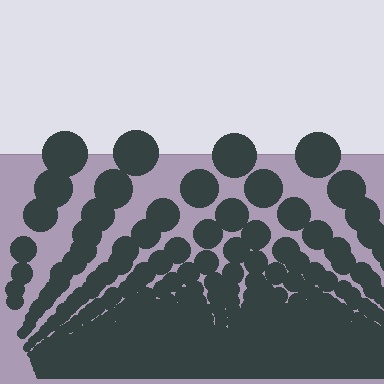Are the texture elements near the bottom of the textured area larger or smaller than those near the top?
Smaller. The gradient is inverted — elements near the bottom are smaller and denser.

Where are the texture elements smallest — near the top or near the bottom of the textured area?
Near the bottom.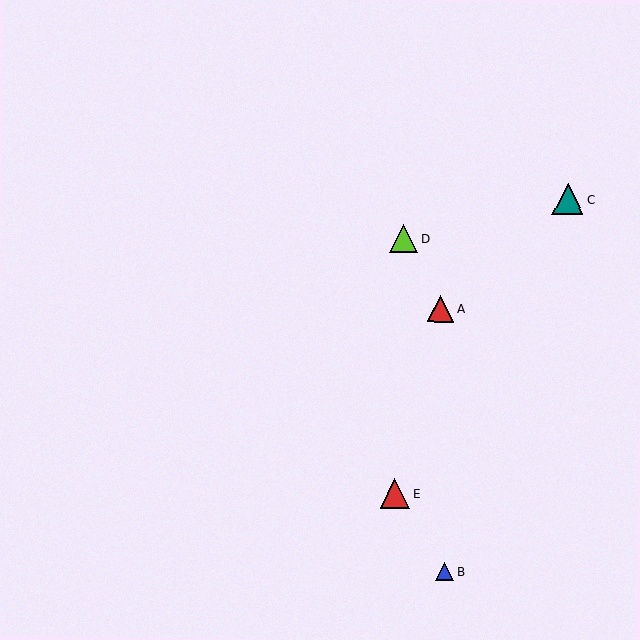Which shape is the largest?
The teal triangle (labeled C) is the largest.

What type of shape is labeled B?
Shape B is a blue triangle.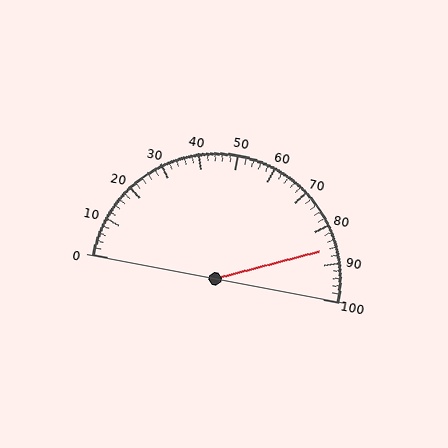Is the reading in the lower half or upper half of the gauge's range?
The reading is in the upper half of the range (0 to 100).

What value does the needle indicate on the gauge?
The needle indicates approximately 86.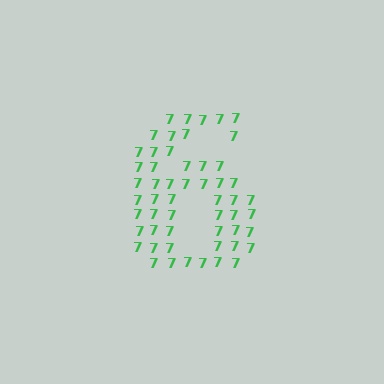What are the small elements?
The small elements are digit 7's.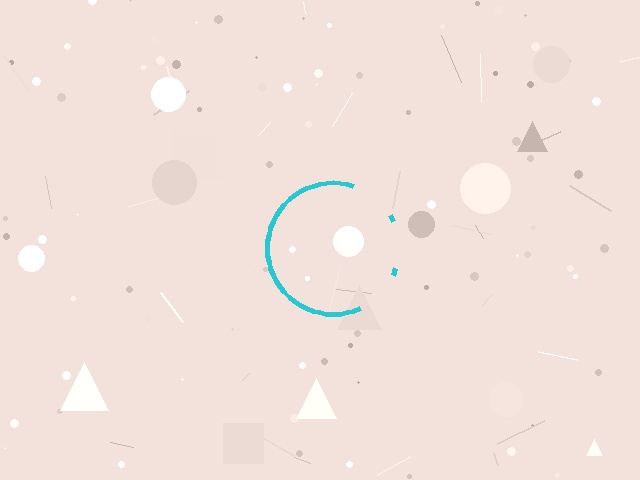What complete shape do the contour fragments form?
The contour fragments form a circle.